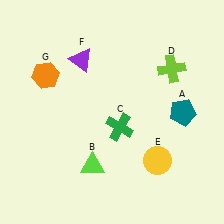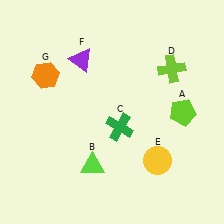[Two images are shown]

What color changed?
The pentagon (A) changed from teal in Image 1 to lime in Image 2.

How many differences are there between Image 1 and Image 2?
There is 1 difference between the two images.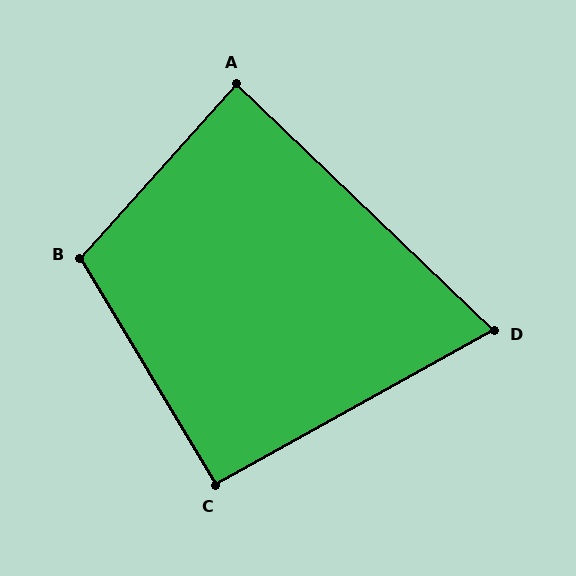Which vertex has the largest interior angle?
B, at approximately 107 degrees.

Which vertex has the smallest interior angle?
D, at approximately 73 degrees.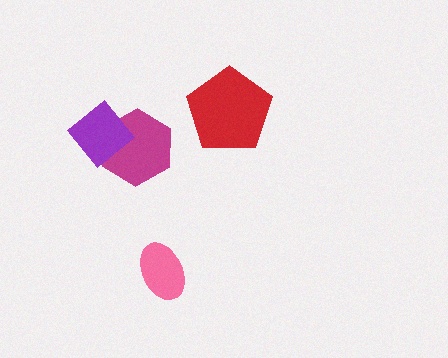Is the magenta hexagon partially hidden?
Yes, it is partially covered by another shape.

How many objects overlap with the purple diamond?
1 object overlaps with the purple diamond.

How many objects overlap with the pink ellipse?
0 objects overlap with the pink ellipse.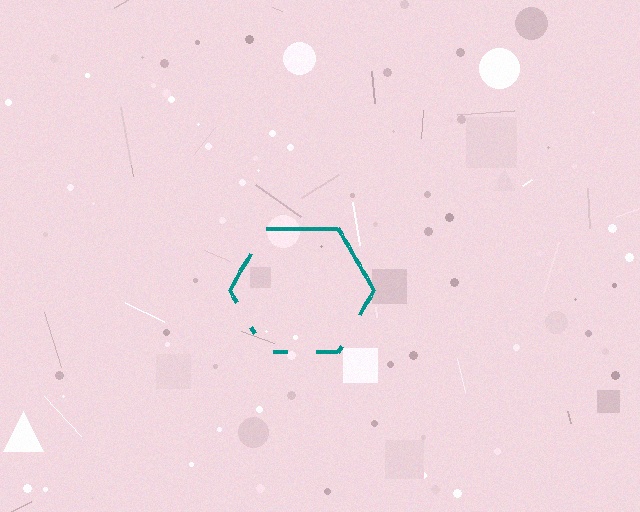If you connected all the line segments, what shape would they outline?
They would outline a hexagon.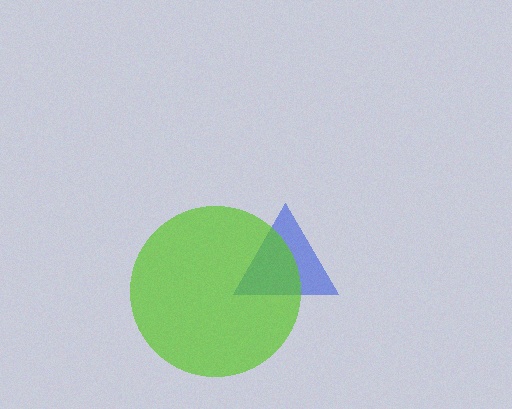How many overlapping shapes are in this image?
There are 2 overlapping shapes in the image.